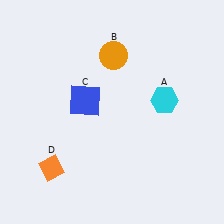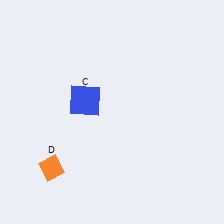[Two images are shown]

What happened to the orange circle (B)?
The orange circle (B) was removed in Image 2. It was in the top-right area of Image 1.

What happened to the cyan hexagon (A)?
The cyan hexagon (A) was removed in Image 2. It was in the top-right area of Image 1.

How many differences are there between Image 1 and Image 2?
There are 2 differences between the two images.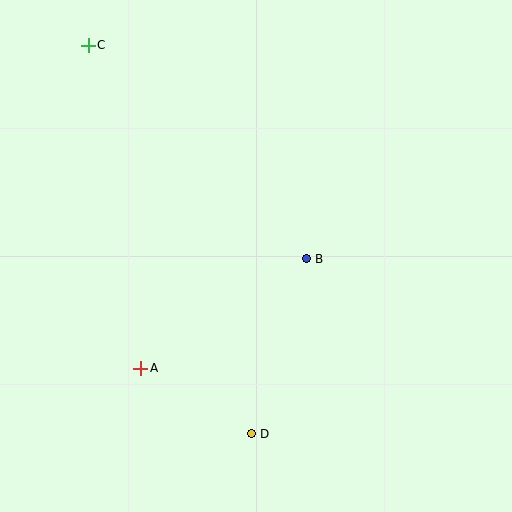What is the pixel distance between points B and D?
The distance between B and D is 184 pixels.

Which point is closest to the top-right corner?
Point B is closest to the top-right corner.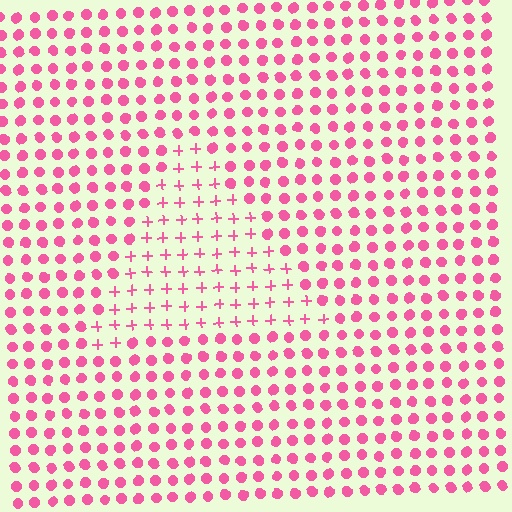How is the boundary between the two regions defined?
The boundary is defined by a change in element shape: plus signs inside vs. circles outside. All elements share the same color and spacing.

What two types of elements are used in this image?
The image uses plus signs inside the triangle region and circles outside it.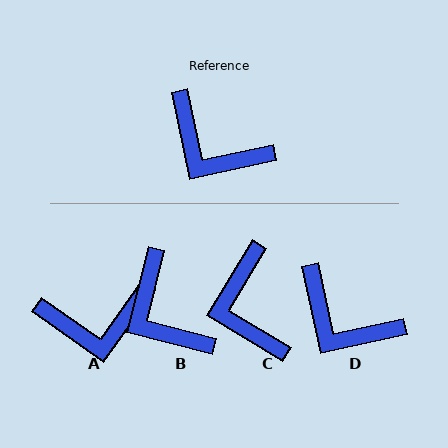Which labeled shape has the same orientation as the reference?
D.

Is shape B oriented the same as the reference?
No, it is off by about 26 degrees.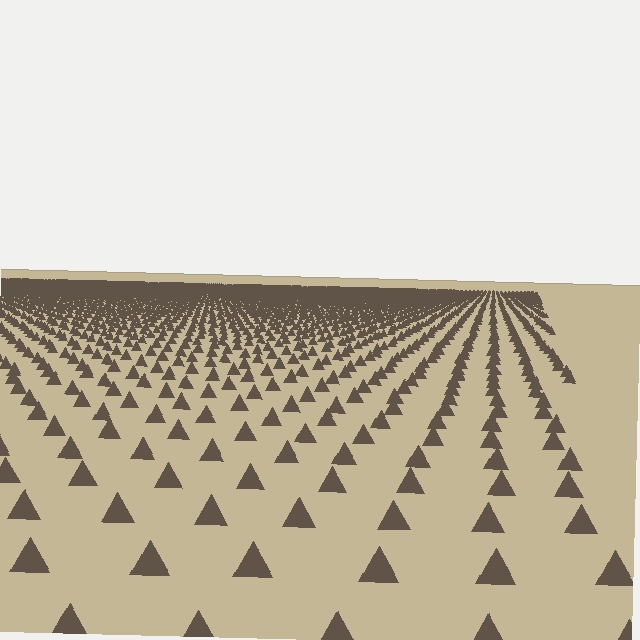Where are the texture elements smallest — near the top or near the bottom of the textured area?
Near the top.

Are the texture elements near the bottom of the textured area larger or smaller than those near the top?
Larger. Near the bottom, elements are closer to the viewer and appear at a bigger on-screen size.